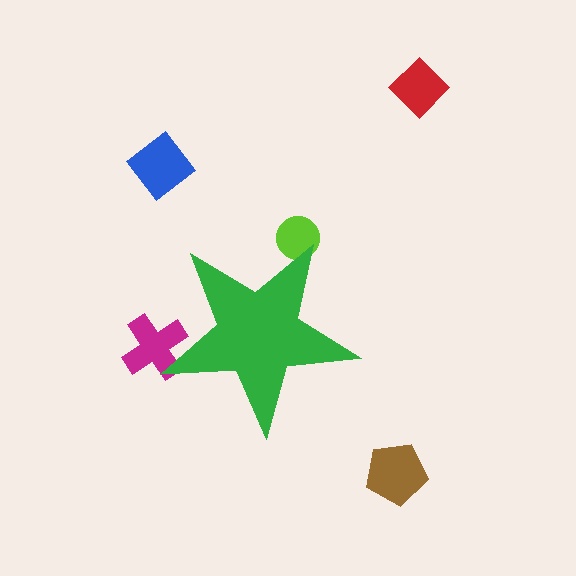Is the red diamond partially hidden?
No, the red diamond is fully visible.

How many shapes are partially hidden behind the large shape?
2 shapes are partially hidden.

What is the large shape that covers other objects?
A green star.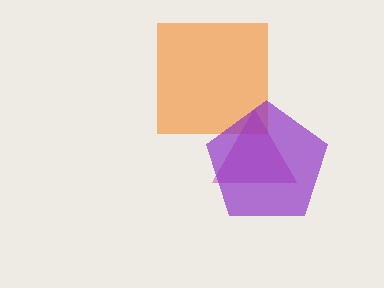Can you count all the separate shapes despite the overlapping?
Yes, there are 3 separate shapes.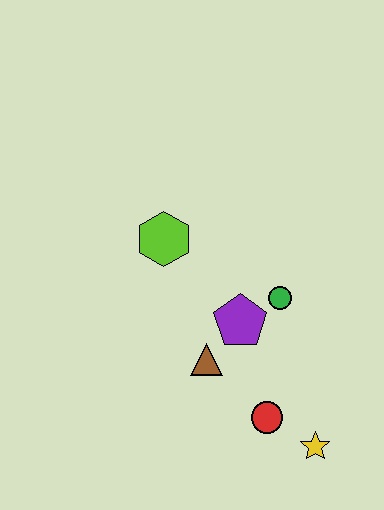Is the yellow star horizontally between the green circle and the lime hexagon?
No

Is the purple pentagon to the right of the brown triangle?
Yes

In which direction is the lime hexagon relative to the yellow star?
The lime hexagon is above the yellow star.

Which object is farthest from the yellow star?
The lime hexagon is farthest from the yellow star.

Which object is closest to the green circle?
The purple pentagon is closest to the green circle.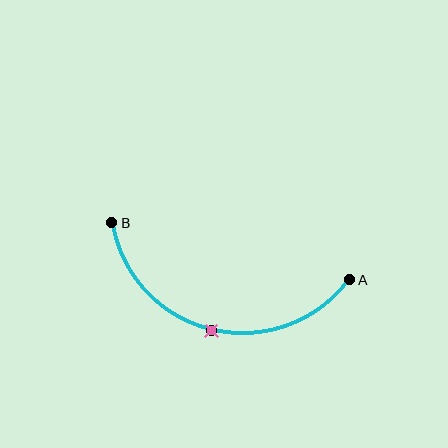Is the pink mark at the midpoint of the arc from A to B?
Yes. The pink mark lies on the arc at equal arc-length from both A and B — it is the arc midpoint.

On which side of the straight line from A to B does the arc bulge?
The arc bulges below the straight line connecting A and B.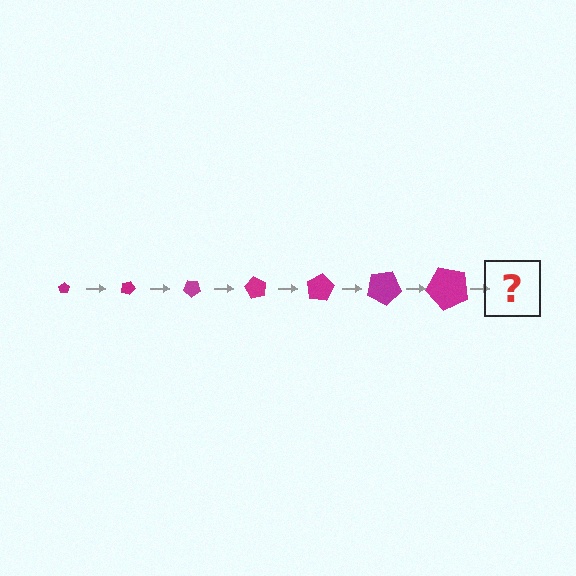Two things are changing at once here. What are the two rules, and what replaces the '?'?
The two rules are that the pentagon grows larger each step and it rotates 20 degrees each step. The '?' should be a pentagon, larger than the previous one and rotated 140 degrees from the start.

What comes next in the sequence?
The next element should be a pentagon, larger than the previous one and rotated 140 degrees from the start.